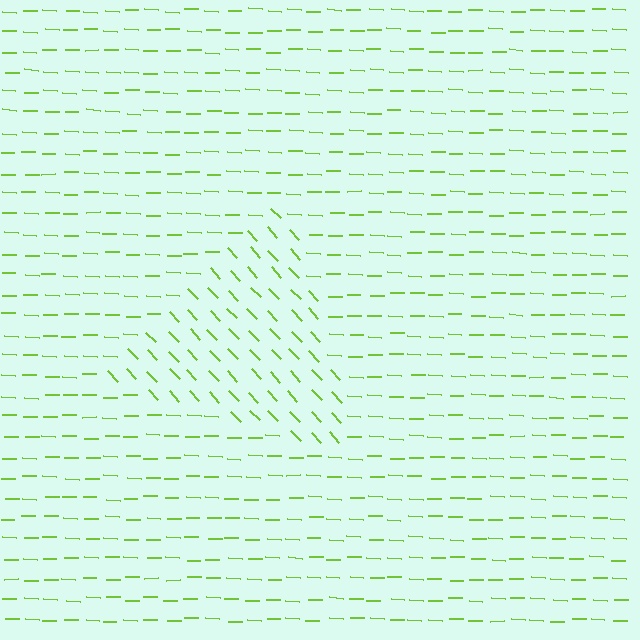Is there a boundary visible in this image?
Yes, there is a texture boundary formed by a change in line orientation.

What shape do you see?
I see a triangle.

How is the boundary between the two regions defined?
The boundary is defined purely by a change in line orientation (approximately 45 degrees difference). All lines are the same color and thickness.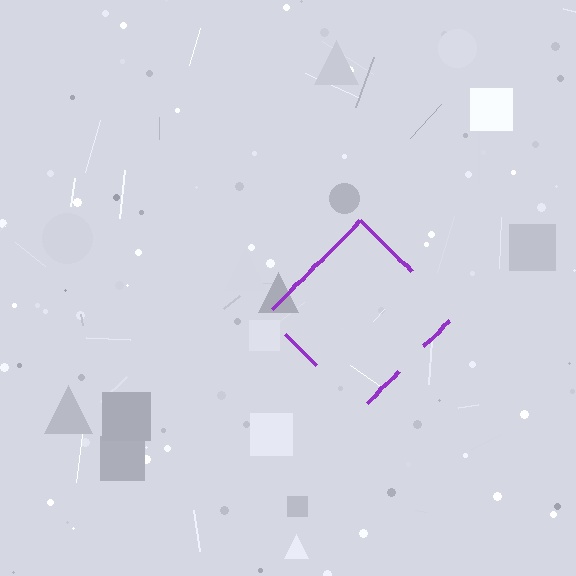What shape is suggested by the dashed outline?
The dashed outline suggests a diamond.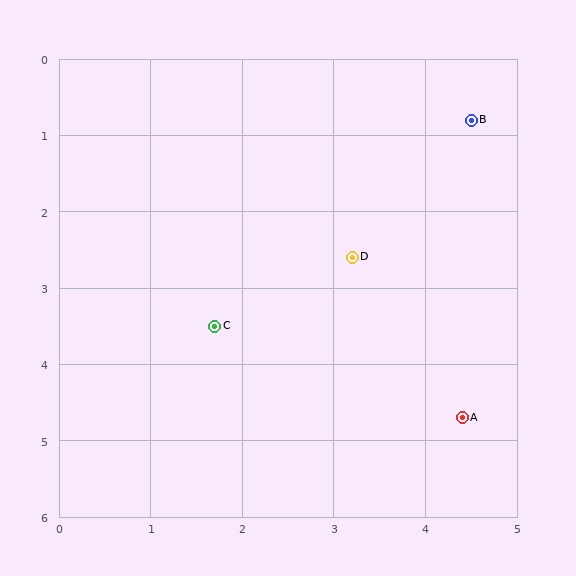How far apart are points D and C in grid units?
Points D and C are about 1.7 grid units apart.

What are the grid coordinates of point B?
Point B is at approximately (4.5, 0.8).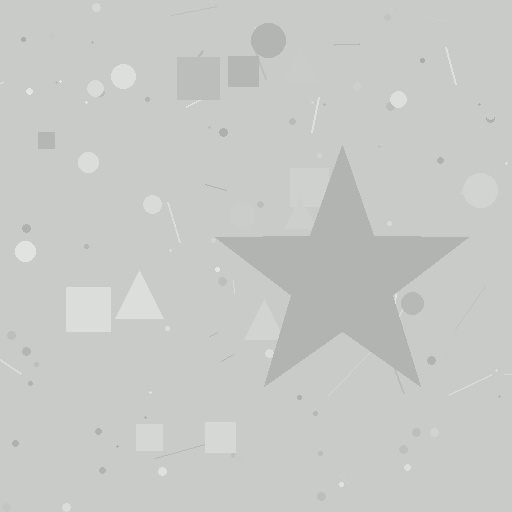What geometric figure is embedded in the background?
A star is embedded in the background.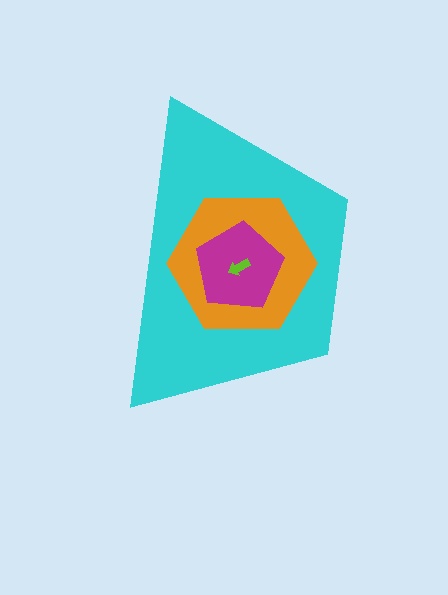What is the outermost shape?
The cyan trapezoid.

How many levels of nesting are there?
4.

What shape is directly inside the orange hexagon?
The magenta pentagon.